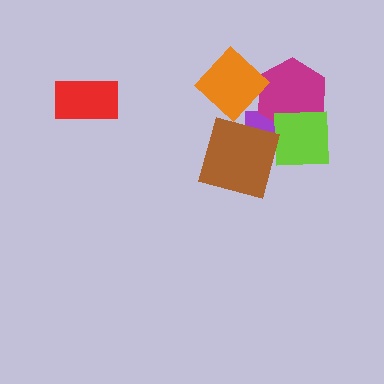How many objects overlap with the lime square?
2 objects overlap with the lime square.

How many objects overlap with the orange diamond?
0 objects overlap with the orange diamond.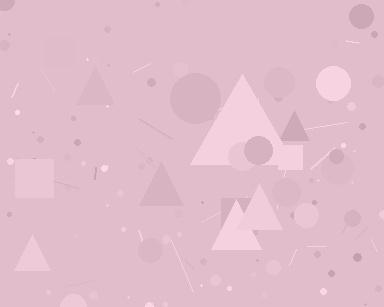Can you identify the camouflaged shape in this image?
The camouflaged shape is a triangle.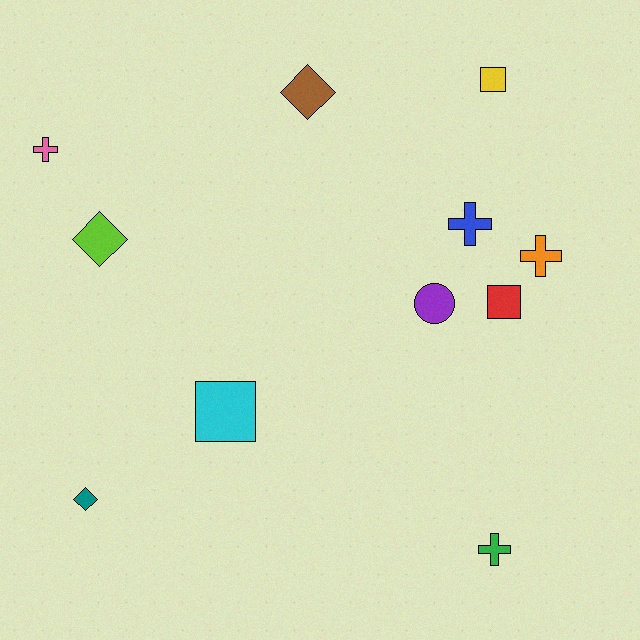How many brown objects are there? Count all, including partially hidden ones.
There is 1 brown object.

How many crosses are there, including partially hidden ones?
There are 4 crosses.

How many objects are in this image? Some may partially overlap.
There are 11 objects.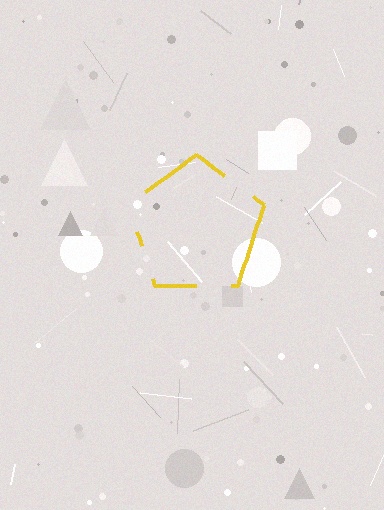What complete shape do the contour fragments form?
The contour fragments form a pentagon.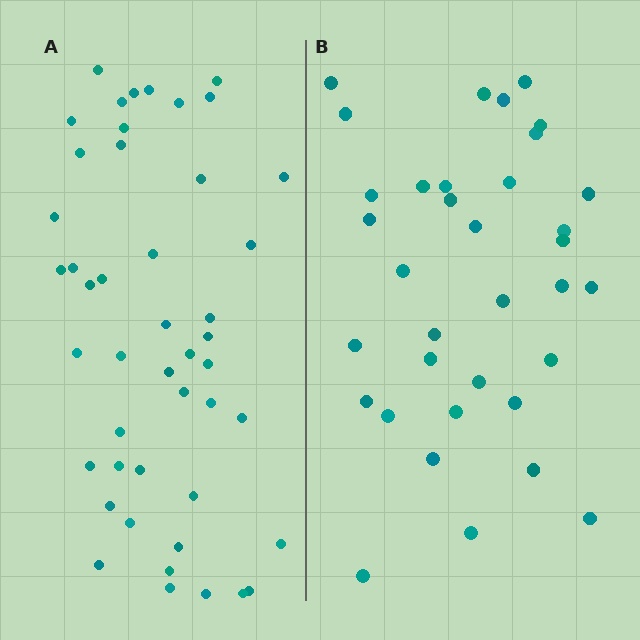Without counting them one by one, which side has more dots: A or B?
Region A (the left region) has more dots.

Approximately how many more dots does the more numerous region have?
Region A has roughly 12 or so more dots than region B.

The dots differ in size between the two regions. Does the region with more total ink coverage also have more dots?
No. Region B has more total ink coverage because its dots are larger, but region A actually contains more individual dots. Total area can be misleading — the number of items is what matters here.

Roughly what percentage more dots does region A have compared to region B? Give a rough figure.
About 30% more.